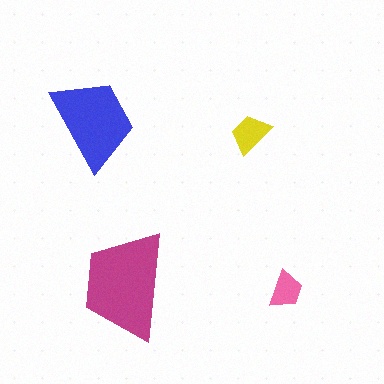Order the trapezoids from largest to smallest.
the magenta one, the blue one, the yellow one, the pink one.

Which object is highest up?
The blue trapezoid is topmost.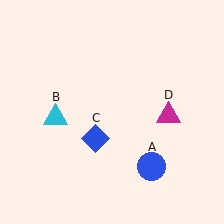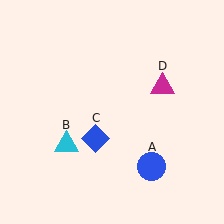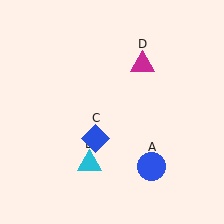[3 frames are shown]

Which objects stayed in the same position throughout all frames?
Blue circle (object A) and blue diamond (object C) remained stationary.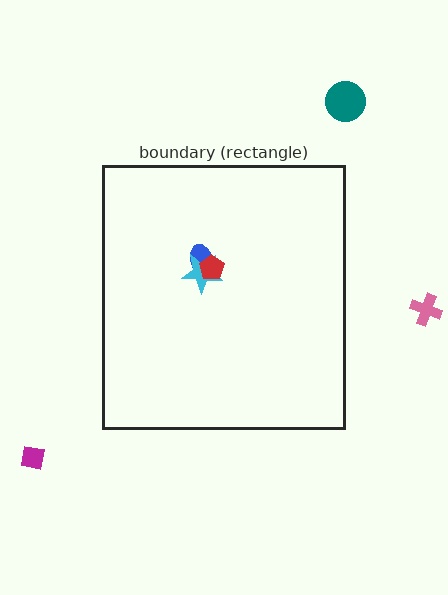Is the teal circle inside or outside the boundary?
Outside.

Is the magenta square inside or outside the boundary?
Outside.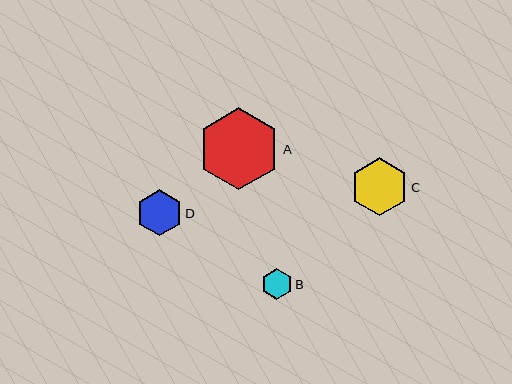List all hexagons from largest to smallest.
From largest to smallest: A, C, D, B.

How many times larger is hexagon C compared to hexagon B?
Hexagon C is approximately 1.9 times the size of hexagon B.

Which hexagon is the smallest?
Hexagon B is the smallest with a size of approximately 30 pixels.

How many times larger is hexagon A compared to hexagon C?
Hexagon A is approximately 1.4 times the size of hexagon C.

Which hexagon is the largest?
Hexagon A is the largest with a size of approximately 82 pixels.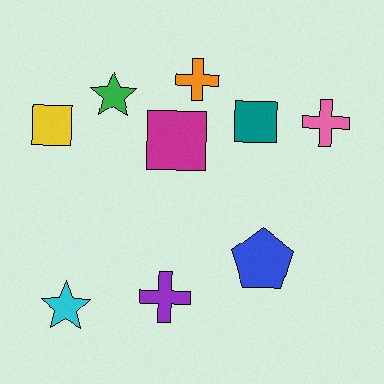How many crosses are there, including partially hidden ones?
There are 3 crosses.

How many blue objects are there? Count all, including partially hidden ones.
There is 1 blue object.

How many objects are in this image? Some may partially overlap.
There are 9 objects.